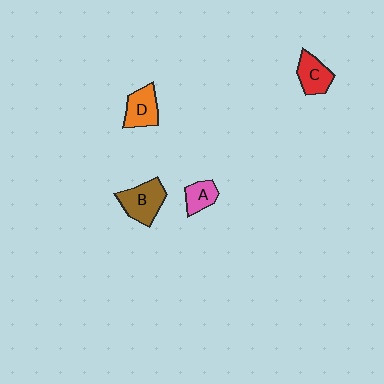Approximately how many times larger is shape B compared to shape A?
Approximately 1.8 times.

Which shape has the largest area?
Shape B (brown).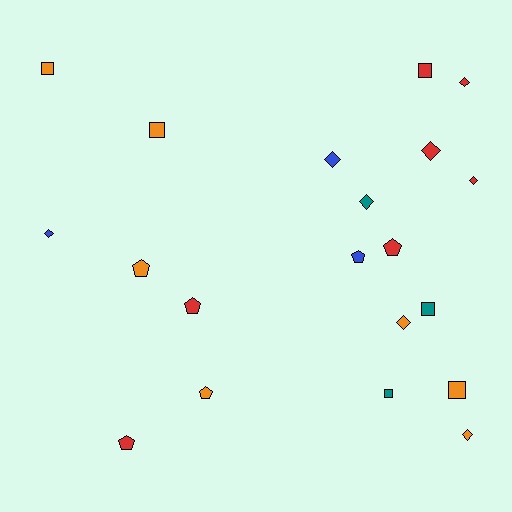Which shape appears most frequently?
Diamond, with 8 objects.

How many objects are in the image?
There are 20 objects.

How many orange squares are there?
There are 3 orange squares.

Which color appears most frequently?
Red, with 7 objects.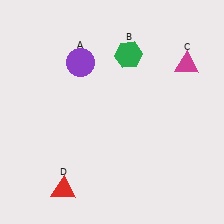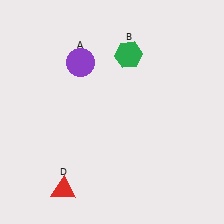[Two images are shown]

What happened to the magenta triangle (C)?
The magenta triangle (C) was removed in Image 2. It was in the top-right area of Image 1.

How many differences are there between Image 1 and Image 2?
There is 1 difference between the two images.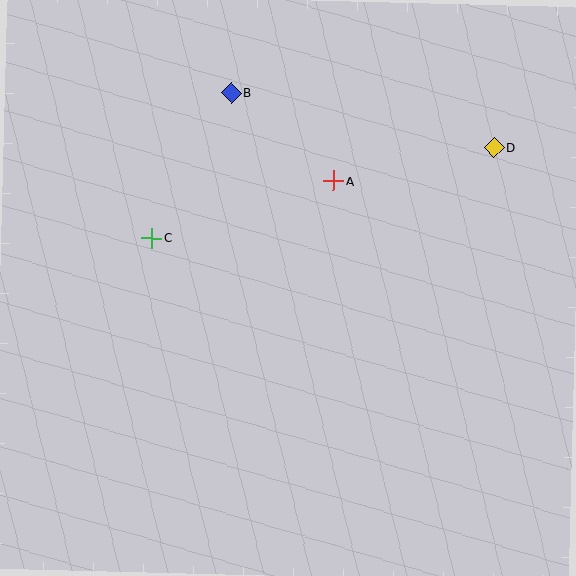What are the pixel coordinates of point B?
Point B is at (231, 93).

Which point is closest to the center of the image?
Point A at (333, 181) is closest to the center.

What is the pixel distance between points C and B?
The distance between C and B is 165 pixels.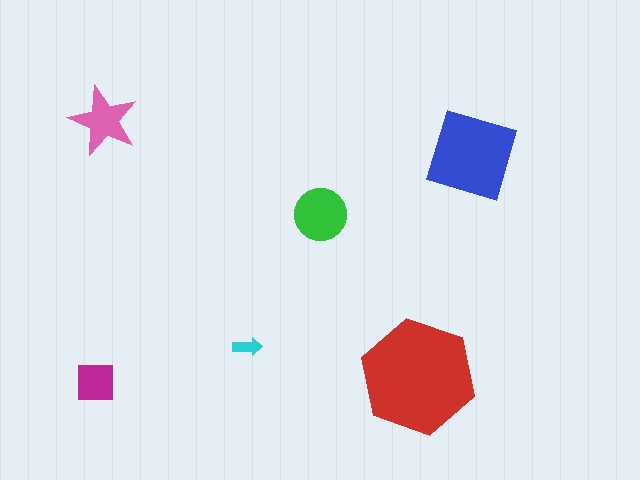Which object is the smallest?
The cyan arrow.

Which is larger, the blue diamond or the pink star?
The blue diamond.